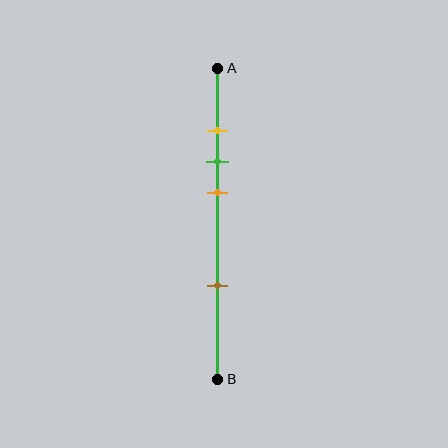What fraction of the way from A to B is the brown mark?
The brown mark is approximately 70% (0.7) of the way from A to B.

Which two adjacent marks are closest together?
The yellow and green marks are the closest adjacent pair.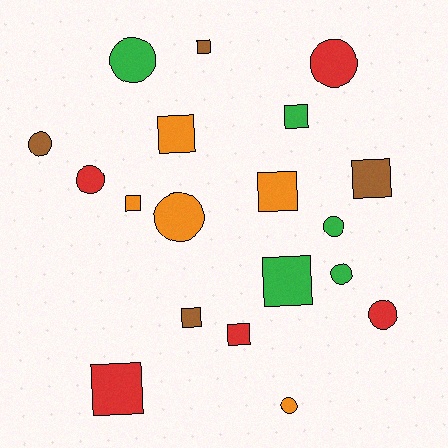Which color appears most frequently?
Orange, with 5 objects.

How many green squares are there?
There are 2 green squares.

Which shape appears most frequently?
Square, with 10 objects.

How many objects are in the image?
There are 19 objects.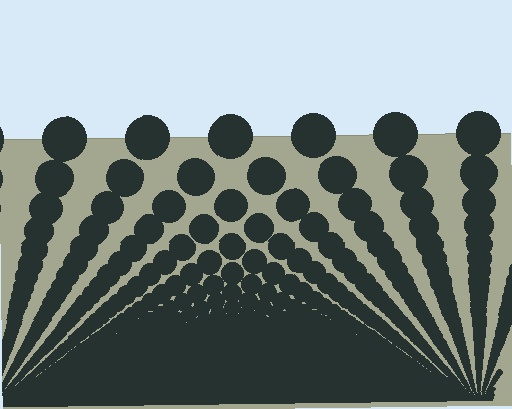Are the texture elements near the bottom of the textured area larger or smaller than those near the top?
Smaller. The gradient is inverted — elements near the bottom are smaller and denser.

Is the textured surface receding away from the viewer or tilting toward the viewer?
The surface appears to tilt toward the viewer. Texture elements get larger and sparser toward the top.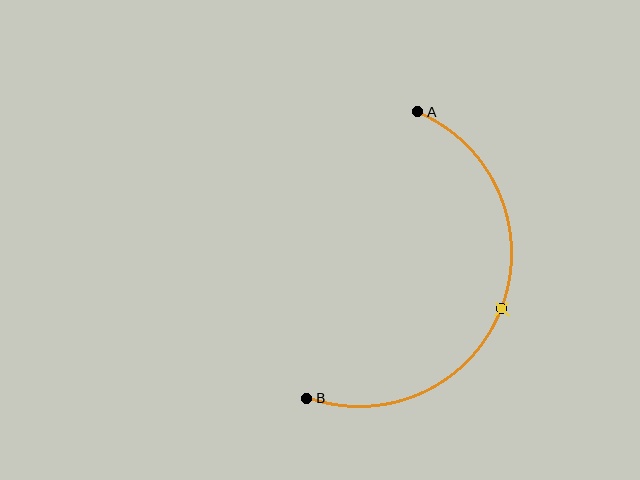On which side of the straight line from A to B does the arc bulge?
The arc bulges to the right of the straight line connecting A and B.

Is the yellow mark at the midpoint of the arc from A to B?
Yes. The yellow mark lies on the arc at equal arc-length from both A and B — it is the arc midpoint.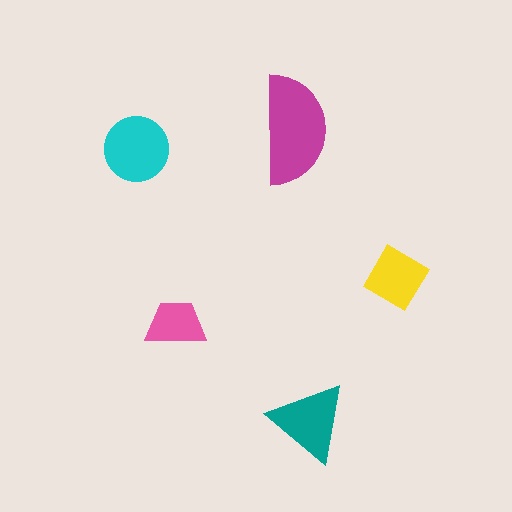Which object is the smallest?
The pink trapezoid.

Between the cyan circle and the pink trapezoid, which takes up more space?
The cyan circle.